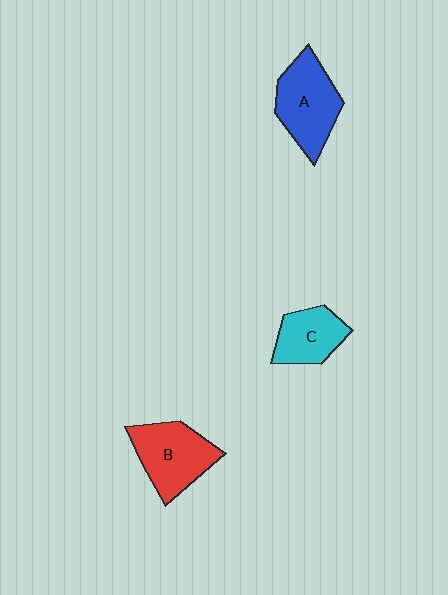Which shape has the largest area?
Shape A (blue).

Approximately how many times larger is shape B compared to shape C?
Approximately 1.4 times.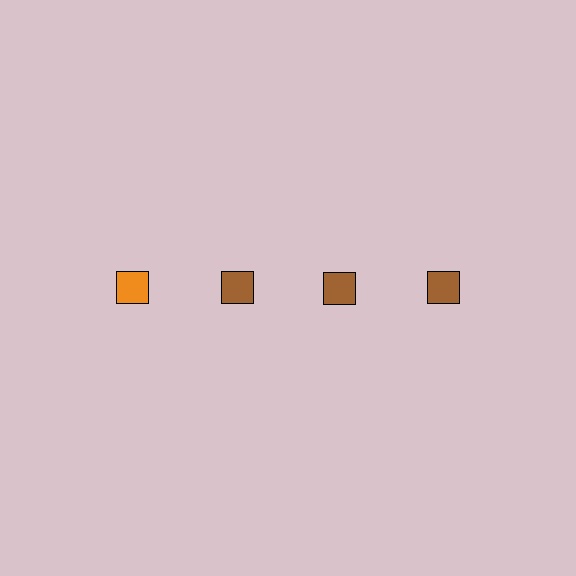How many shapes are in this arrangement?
There are 4 shapes arranged in a grid pattern.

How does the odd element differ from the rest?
It has a different color: orange instead of brown.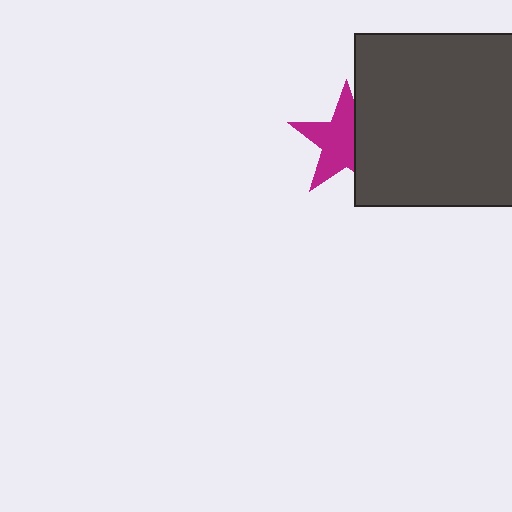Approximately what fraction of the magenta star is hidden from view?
Roughly 37% of the magenta star is hidden behind the dark gray rectangle.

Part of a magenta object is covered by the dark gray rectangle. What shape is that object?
It is a star.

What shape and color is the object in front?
The object in front is a dark gray rectangle.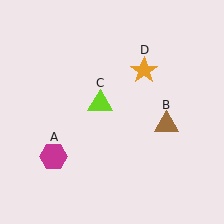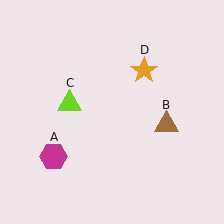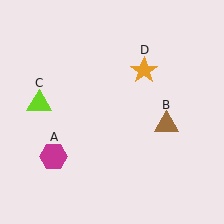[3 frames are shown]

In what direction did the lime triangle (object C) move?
The lime triangle (object C) moved left.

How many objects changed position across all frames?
1 object changed position: lime triangle (object C).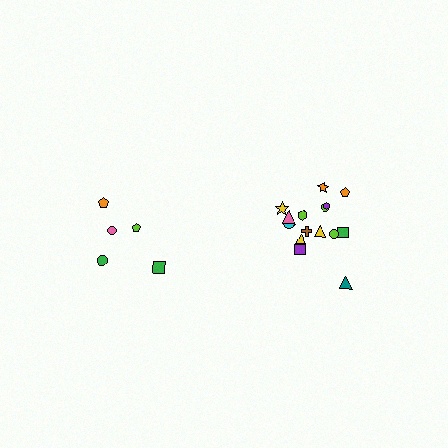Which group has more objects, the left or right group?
The right group.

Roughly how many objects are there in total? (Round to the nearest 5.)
Roughly 20 objects in total.